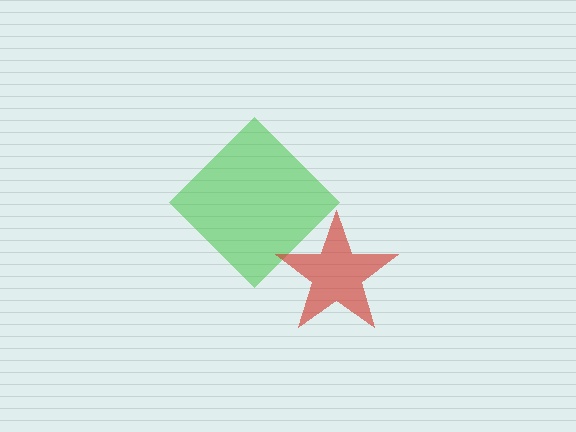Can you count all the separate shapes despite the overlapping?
Yes, there are 2 separate shapes.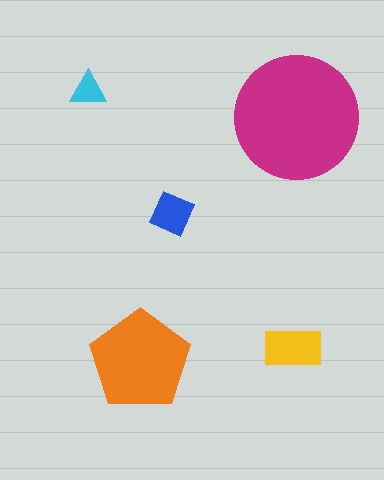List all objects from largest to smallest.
The magenta circle, the orange pentagon, the yellow rectangle, the blue diamond, the cyan triangle.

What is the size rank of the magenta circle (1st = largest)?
1st.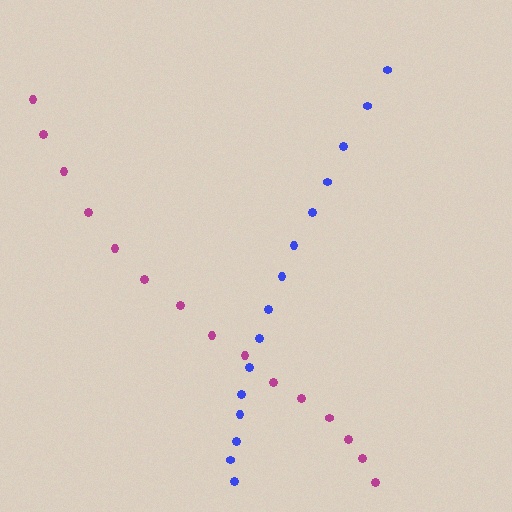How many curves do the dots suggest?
There are 2 distinct paths.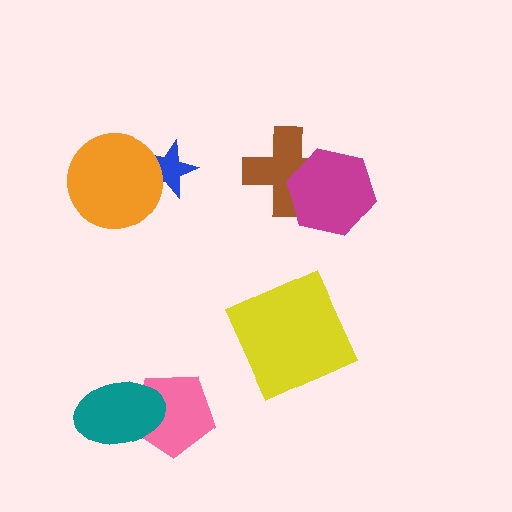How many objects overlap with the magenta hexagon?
1 object overlaps with the magenta hexagon.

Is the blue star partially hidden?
Yes, it is partially covered by another shape.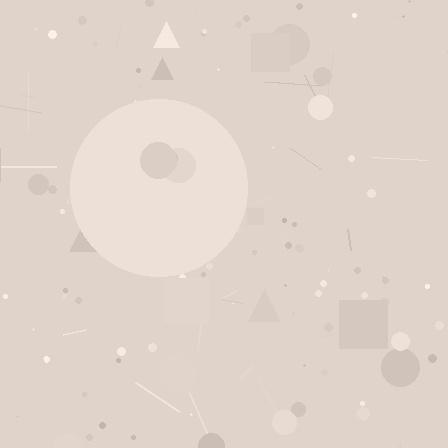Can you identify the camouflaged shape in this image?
The camouflaged shape is a circle.